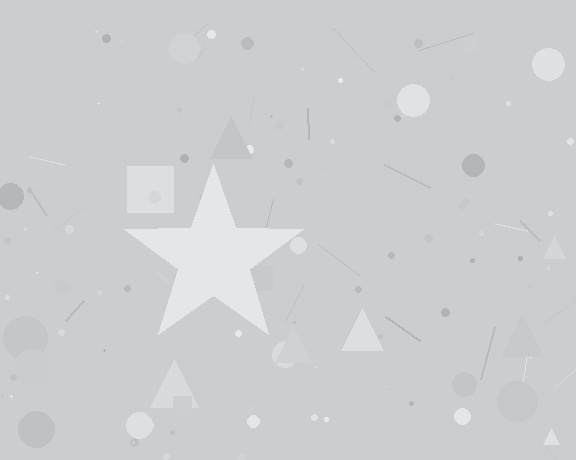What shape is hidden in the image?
A star is hidden in the image.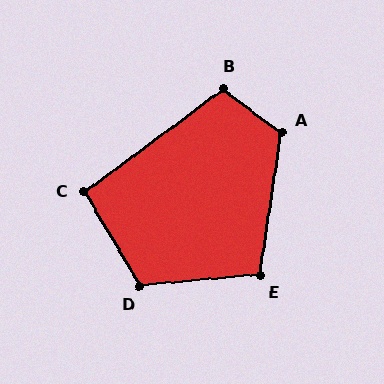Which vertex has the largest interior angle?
A, at approximately 118 degrees.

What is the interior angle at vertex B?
Approximately 107 degrees (obtuse).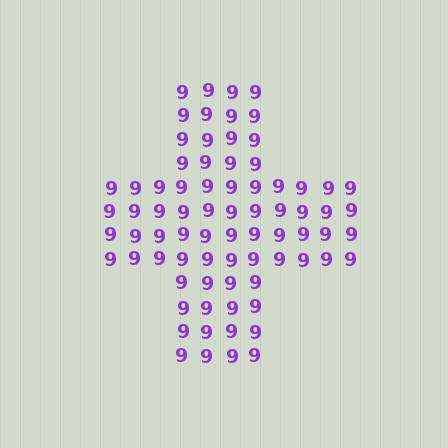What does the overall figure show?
The overall figure shows a cross.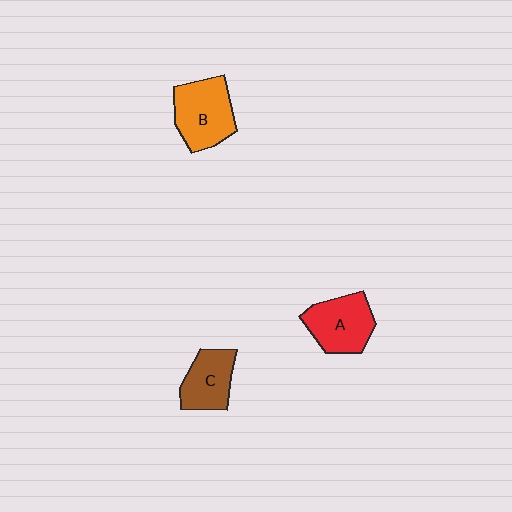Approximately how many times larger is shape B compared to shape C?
Approximately 1.3 times.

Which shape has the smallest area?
Shape C (brown).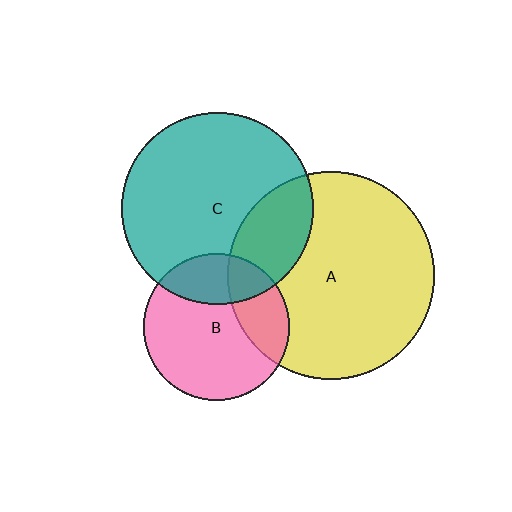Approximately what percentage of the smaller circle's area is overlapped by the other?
Approximately 25%.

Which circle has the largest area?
Circle A (yellow).